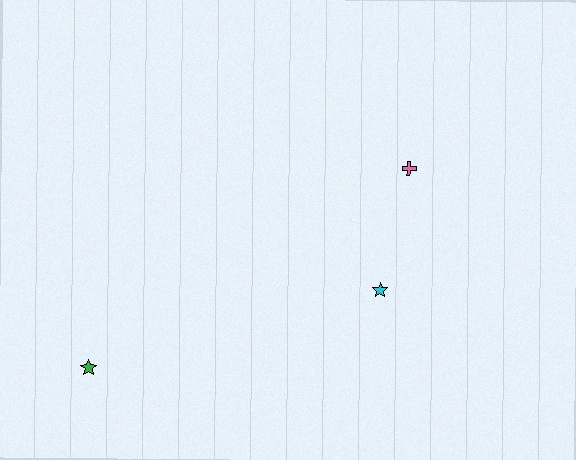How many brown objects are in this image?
There are no brown objects.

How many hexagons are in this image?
There are no hexagons.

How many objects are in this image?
There are 3 objects.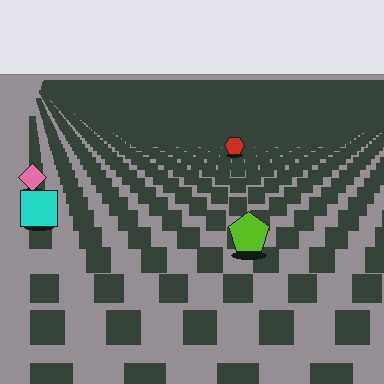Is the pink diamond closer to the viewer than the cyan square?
No. The cyan square is closer — you can tell from the texture gradient: the ground texture is coarser near it.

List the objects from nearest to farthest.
From nearest to farthest: the lime pentagon, the cyan square, the pink diamond, the red hexagon.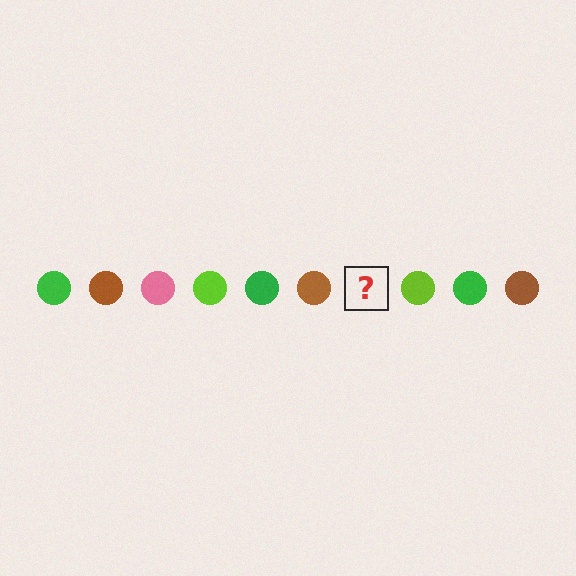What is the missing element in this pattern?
The missing element is a pink circle.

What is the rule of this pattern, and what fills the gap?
The rule is that the pattern cycles through green, brown, pink, lime circles. The gap should be filled with a pink circle.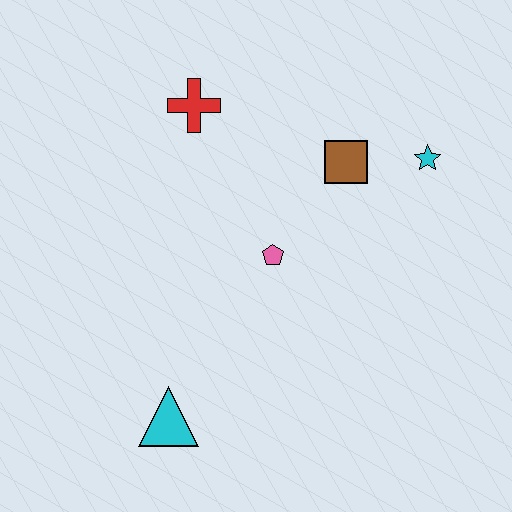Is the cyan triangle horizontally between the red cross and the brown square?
No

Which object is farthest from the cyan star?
The cyan triangle is farthest from the cyan star.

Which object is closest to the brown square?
The cyan star is closest to the brown square.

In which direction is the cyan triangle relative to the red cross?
The cyan triangle is below the red cross.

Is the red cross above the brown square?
Yes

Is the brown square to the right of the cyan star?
No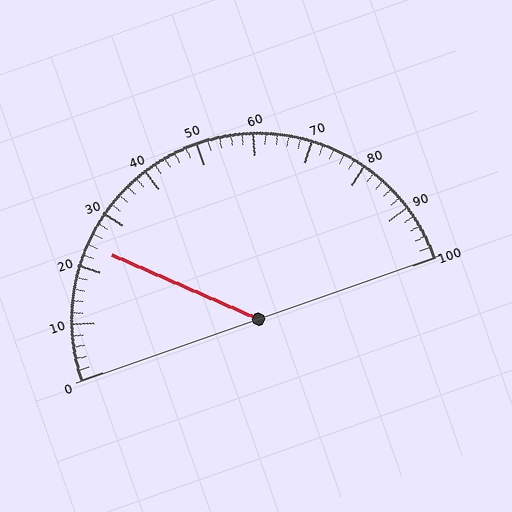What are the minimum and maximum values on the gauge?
The gauge ranges from 0 to 100.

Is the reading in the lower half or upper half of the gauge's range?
The reading is in the lower half of the range (0 to 100).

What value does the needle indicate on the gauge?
The needle indicates approximately 24.